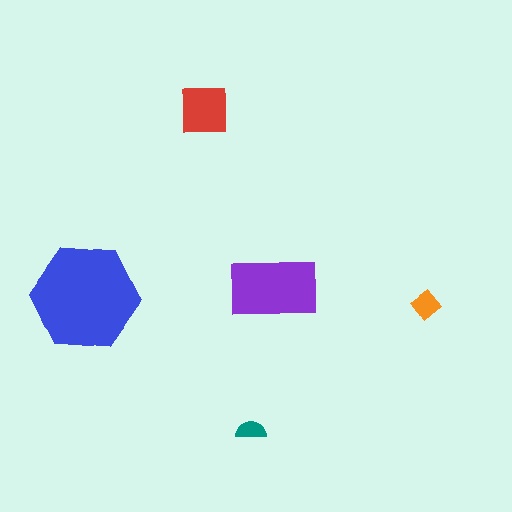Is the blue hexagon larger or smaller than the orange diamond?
Larger.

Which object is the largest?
The blue hexagon.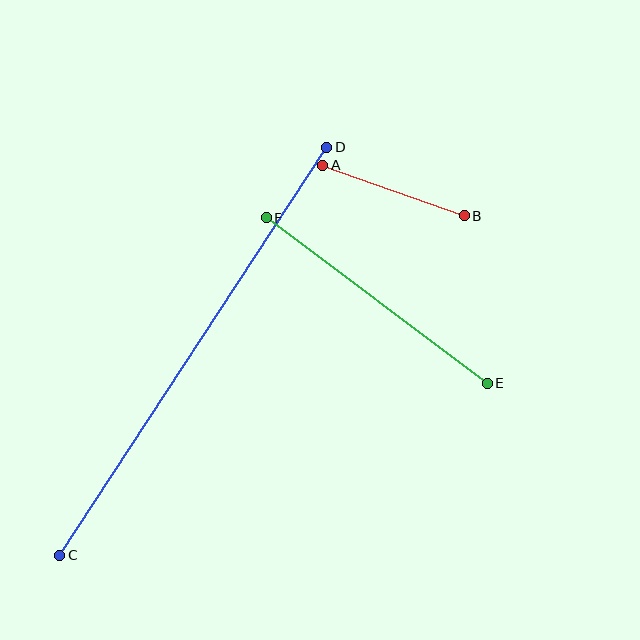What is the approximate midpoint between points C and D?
The midpoint is at approximately (193, 351) pixels.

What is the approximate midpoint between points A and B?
The midpoint is at approximately (394, 191) pixels.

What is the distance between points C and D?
The distance is approximately 487 pixels.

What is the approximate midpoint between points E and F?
The midpoint is at approximately (377, 301) pixels.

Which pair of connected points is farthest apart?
Points C and D are farthest apart.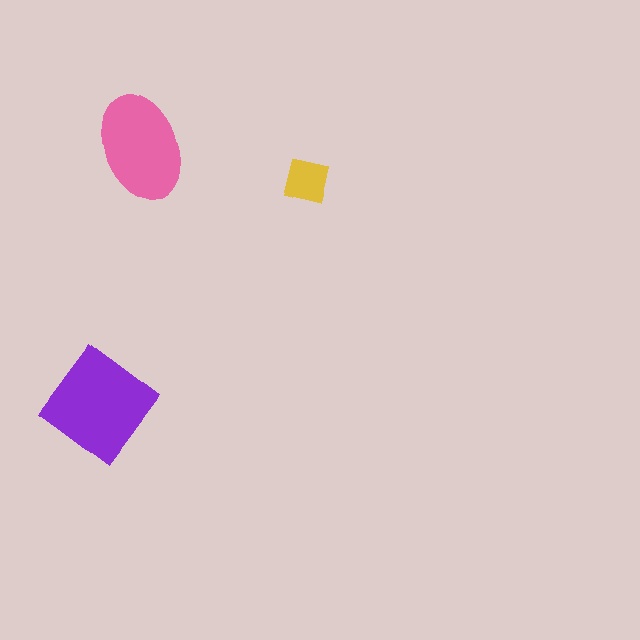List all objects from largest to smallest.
The purple diamond, the pink ellipse, the yellow square.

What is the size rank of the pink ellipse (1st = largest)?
2nd.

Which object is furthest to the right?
The yellow square is rightmost.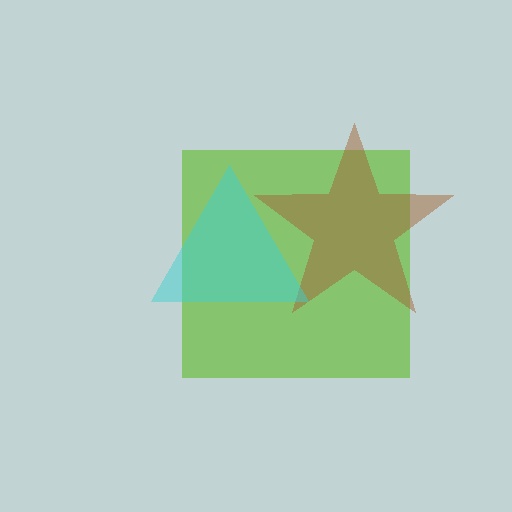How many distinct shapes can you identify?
There are 3 distinct shapes: a lime square, a brown star, a cyan triangle.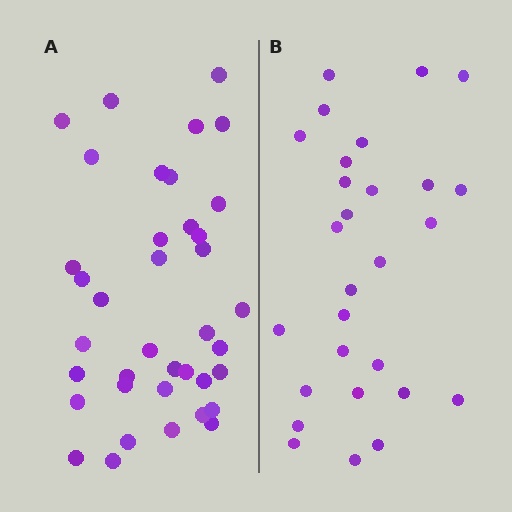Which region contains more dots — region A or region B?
Region A (the left region) has more dots.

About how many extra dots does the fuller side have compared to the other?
Region A has roughly 10 or so more dots than region B.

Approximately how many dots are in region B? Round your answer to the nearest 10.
About 30 dots. (The exact count is 28, which rounds to 30.)